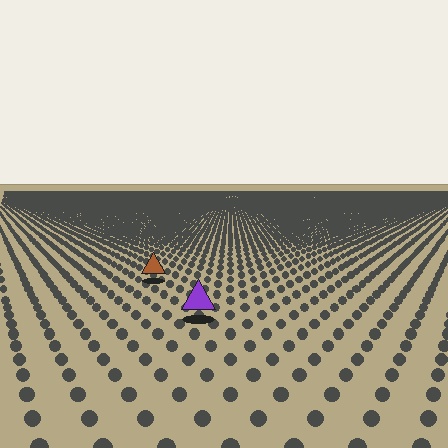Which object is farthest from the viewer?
The brown triangle is farthest from the viewer. It appears smaller and the ground texture around it is denser.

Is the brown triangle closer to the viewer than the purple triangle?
No. The purple triangle is closer — you can tell from the texture gradient: the ground texture is coarser near it.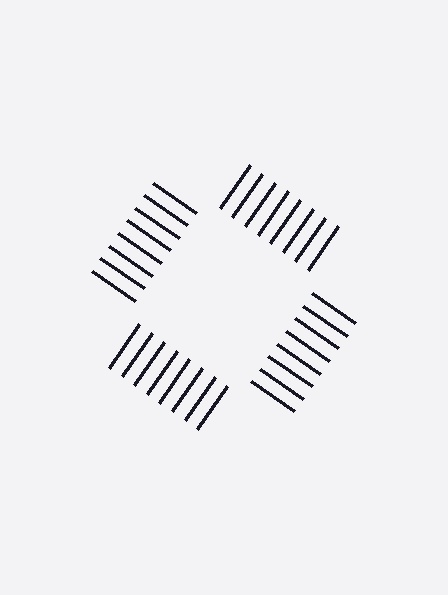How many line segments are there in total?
32 — 8 along each of the 4 edges.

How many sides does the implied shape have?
4 sides — the line-ends trace a square.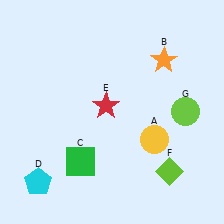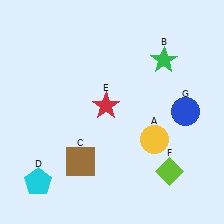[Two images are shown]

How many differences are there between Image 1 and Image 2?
There are 3 differences between the two images.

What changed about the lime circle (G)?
In Image 1, G is lime. In Image 2, it changed to blue.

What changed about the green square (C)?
In Image 1, C is green. In Image 2, it changed to brown.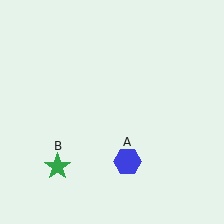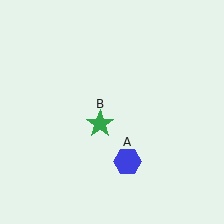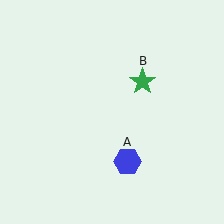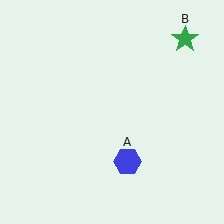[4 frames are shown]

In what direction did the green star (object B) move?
The green star (object B) moved up and to the right.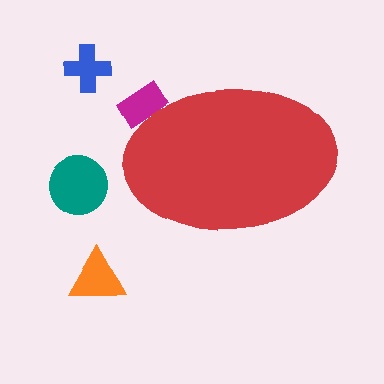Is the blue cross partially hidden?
No, the blue cross is fully visible.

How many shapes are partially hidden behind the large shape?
1 shape is partially hidden.